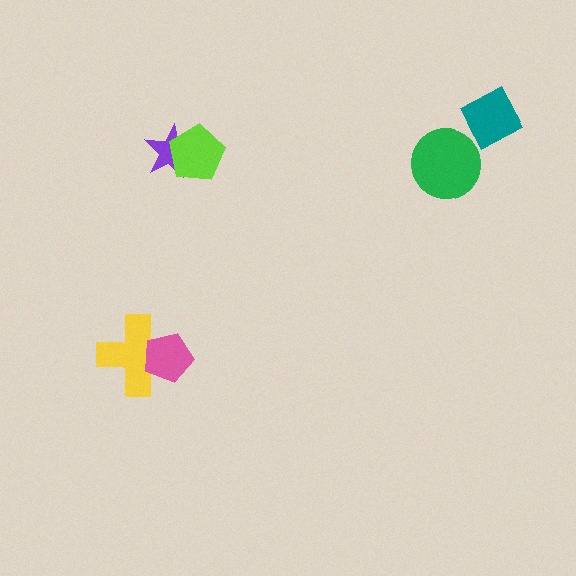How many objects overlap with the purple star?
1 object overlaps with the purple star.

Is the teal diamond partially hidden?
No, no other shape covers it.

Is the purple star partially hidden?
Yes, it is partially covered by another shape.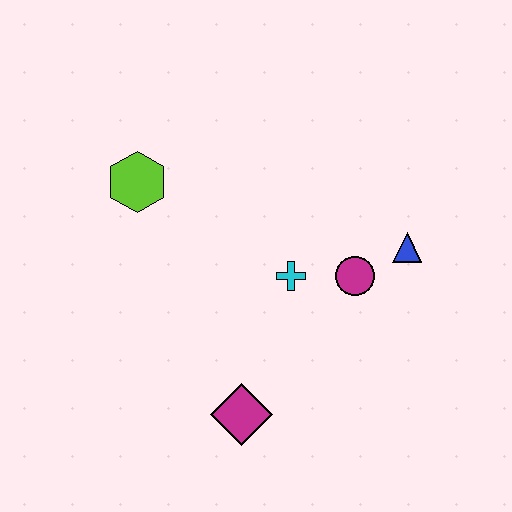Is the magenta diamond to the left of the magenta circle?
Yes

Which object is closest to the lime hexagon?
The cyan cross is closest to the lime hexagon.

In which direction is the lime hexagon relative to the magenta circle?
The lime hexagon is to the left of the magenta circle.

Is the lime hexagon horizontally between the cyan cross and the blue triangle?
No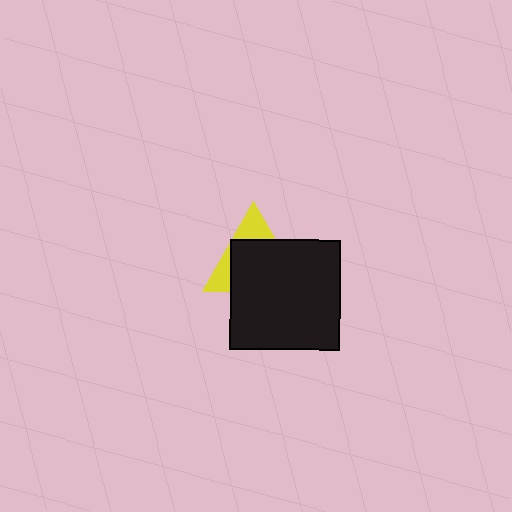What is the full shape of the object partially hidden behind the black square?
The partially hidden object is a yellow triangle.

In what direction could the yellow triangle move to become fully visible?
The yellow triangle could move up. That would shift it out from behind the black square entirely.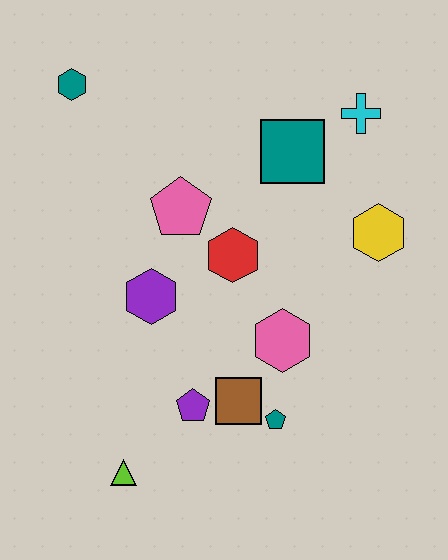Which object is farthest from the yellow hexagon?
The lime triangle is farthest from the yellow hexagon.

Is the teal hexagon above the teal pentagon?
Yes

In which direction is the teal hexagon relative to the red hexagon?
The teal hexagon is above the red hexagon.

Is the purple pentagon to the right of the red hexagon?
No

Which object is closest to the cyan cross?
The teal square is closest to the cyan cross.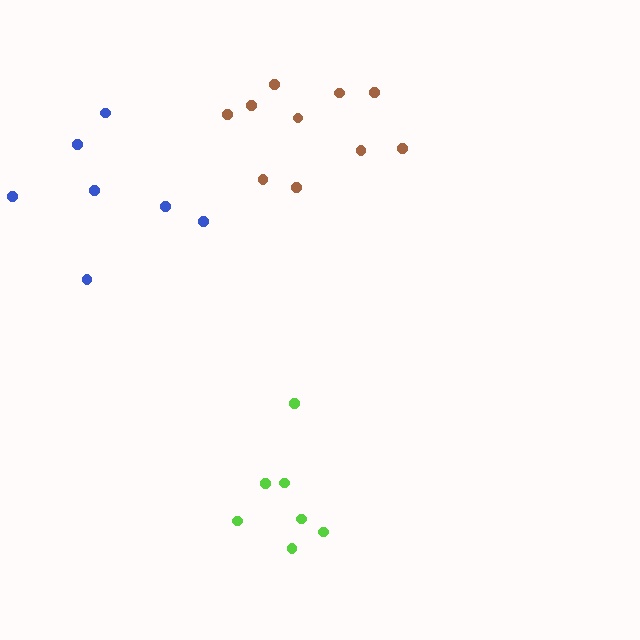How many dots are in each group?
Group 1: 7 dots, Group 2: 7 dots, Group 3: 10 dots (24 total).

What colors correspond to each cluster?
The clusters are colored: lime, blue, brown.